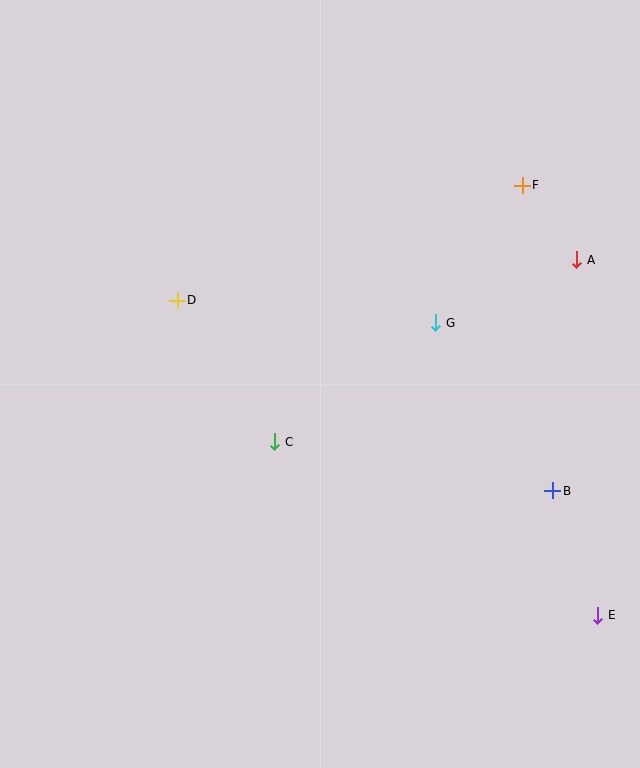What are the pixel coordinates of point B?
Point B is at (553, 491).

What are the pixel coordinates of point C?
Point C is at (275, 442).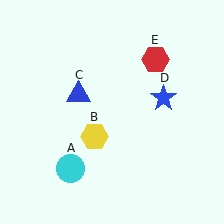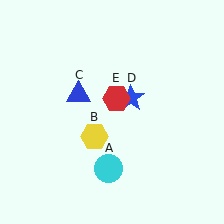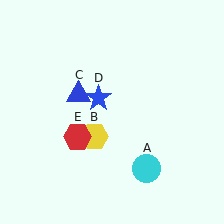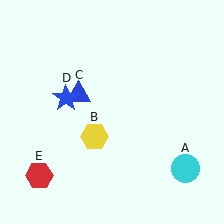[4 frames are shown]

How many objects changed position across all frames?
3 objects changed position: cyan circle (object A), blue star (object D), red hexagon (object E).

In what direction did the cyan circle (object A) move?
The cyan circle (object A) moved right.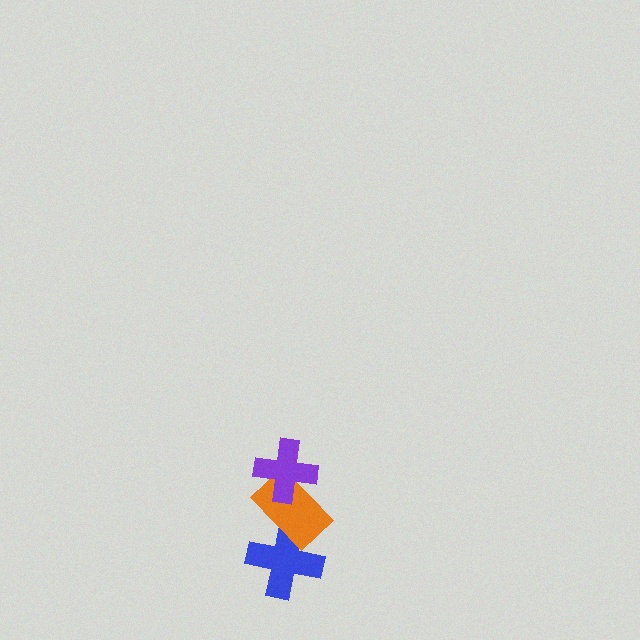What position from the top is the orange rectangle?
The orange rectangle is 2nd from the top.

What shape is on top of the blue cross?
The orange rectangle is on top of the blue cross.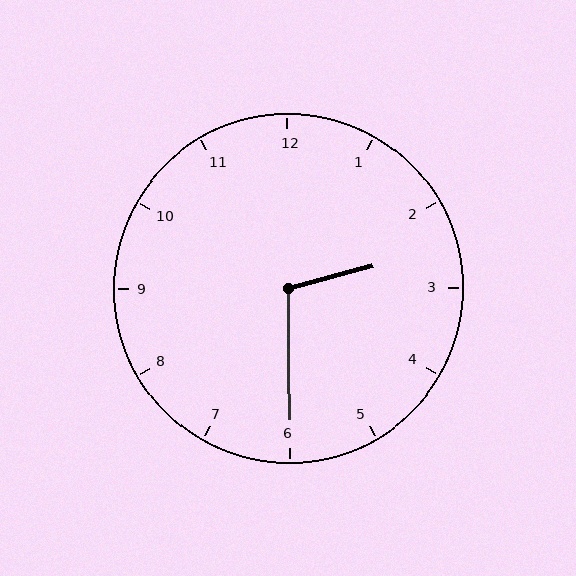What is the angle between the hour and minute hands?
Approximately 105 degrees.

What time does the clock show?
2:30.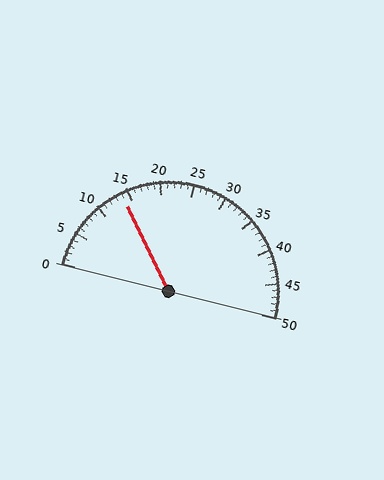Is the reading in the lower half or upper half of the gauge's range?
The reading is in the lower half of the range (0 to 50).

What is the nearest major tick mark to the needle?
The nearest major tick mark is 15.